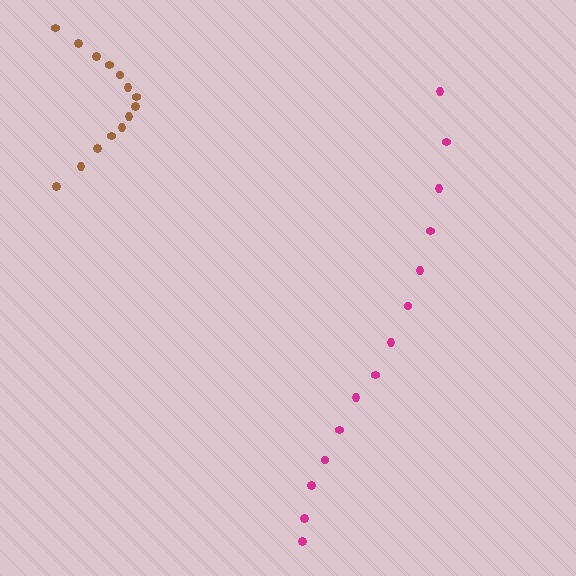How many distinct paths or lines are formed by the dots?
There are 2 distinct paths.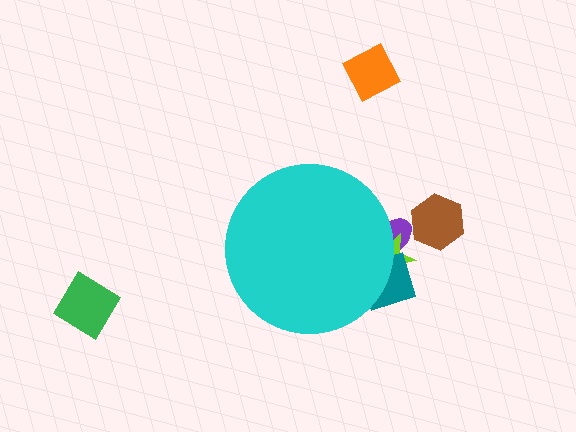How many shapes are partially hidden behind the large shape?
3 shapes are partially hidden.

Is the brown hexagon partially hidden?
No, the brown hexagon is fully visible.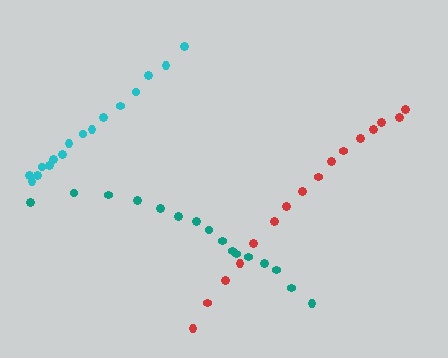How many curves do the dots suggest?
There are 3 distinct paths.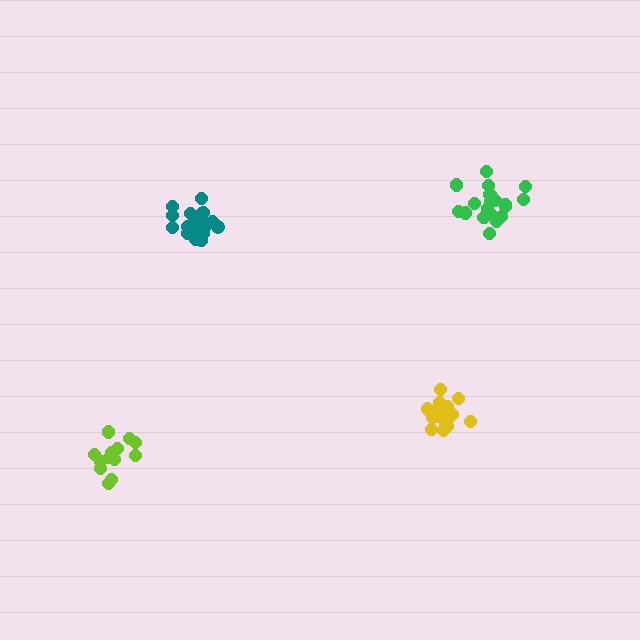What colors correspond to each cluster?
The clusters are colored: teal, lime, yellow, green.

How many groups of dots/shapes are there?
There are 4 groups.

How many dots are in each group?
Group 1: 19 dots, Group 2: 14 dots, Group 3: 18 dots, Group 4: 19 dots (70 total).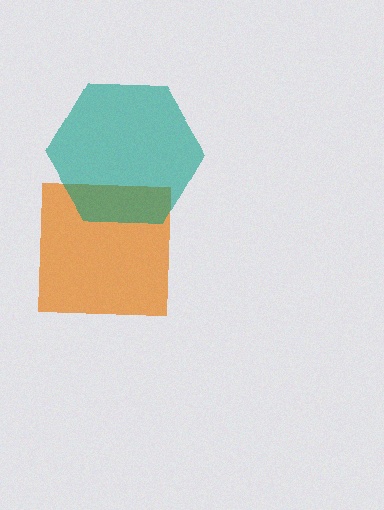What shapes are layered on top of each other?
The layered shapes are: an orange square, a teal hexagon.